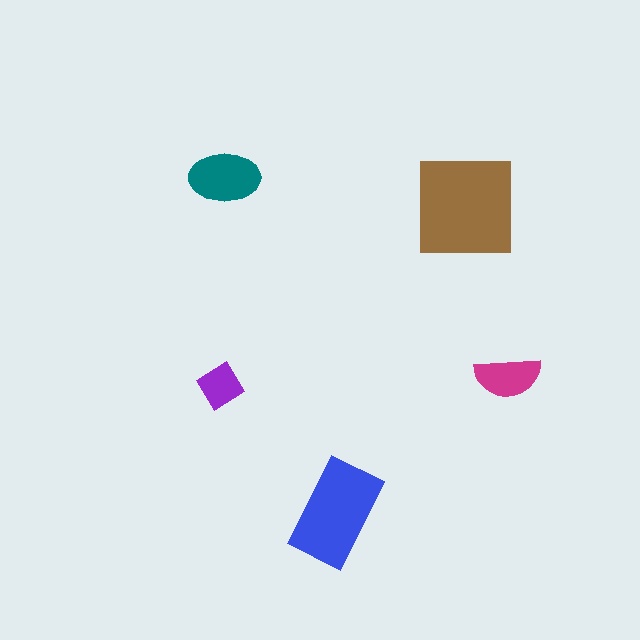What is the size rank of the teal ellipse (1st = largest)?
3rd.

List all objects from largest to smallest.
The brown square, the blue rectangle, the teal ellipse, the magenta semicircle, the purple diamond.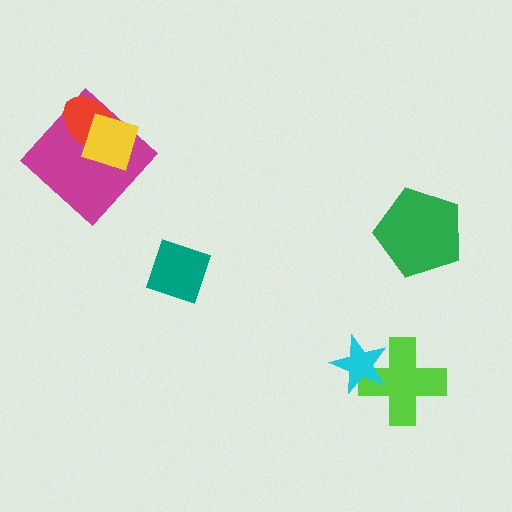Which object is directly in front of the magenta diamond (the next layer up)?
The red ellipse is directly in front of the magenta diamond.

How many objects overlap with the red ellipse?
2 objects overlap with the red ellipse.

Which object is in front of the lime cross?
The cyan star is in front of the lime cross.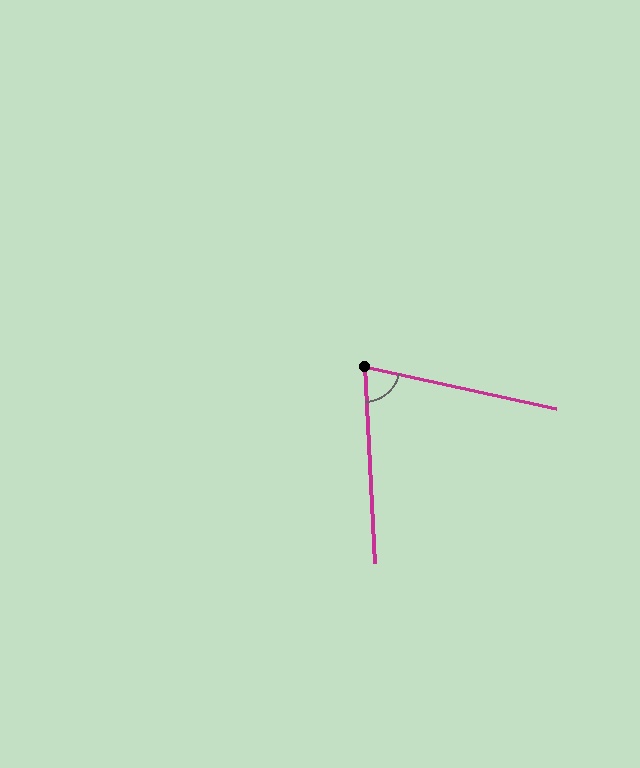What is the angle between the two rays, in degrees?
Approximately 75 degrees.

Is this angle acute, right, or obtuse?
It is acute.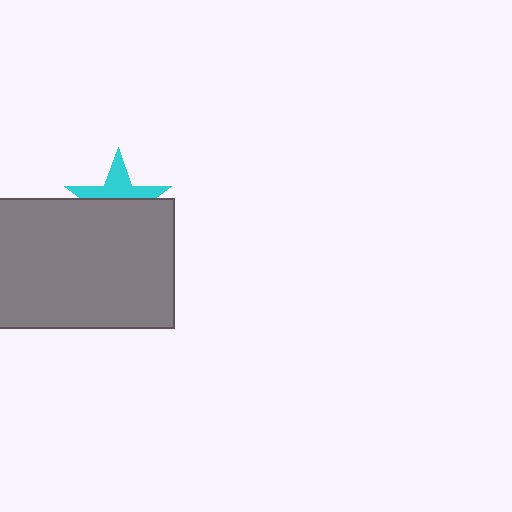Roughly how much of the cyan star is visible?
A small part of it is visible (roughly 43%).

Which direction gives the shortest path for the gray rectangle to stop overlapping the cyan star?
Moving down gives the shortest separation.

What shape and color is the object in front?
The object in front is a gray rectangle.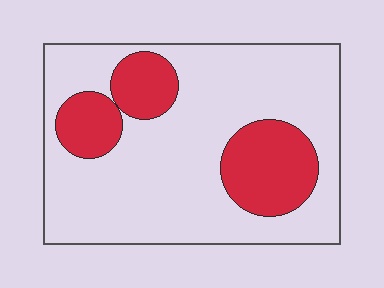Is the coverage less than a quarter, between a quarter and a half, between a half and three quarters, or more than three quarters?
Less than a quarter.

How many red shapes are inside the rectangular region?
3.